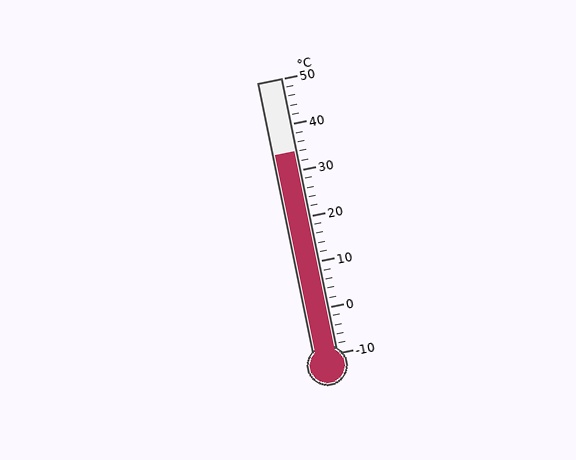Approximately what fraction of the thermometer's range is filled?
The thermometer is filled to approximately 75% of its range.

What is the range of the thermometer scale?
The thermometer scale ranges from -10°C to 50°C.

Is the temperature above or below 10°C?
The temperature is above 10°C.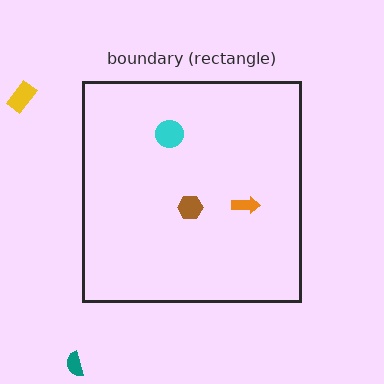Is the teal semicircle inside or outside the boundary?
Outside.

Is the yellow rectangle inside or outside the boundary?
Outside.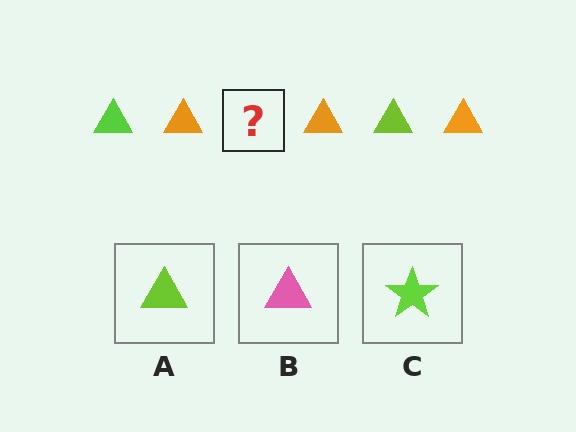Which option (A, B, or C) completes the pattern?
A.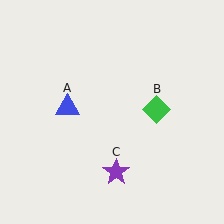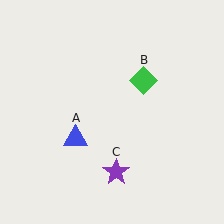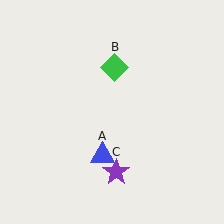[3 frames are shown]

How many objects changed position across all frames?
2 objects changed position: blue triangle (object A), green diamond (object B).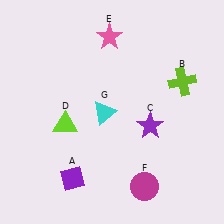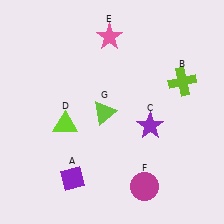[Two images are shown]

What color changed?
The triangle (G) changed from cyan in Image 1 to lime in Image 2.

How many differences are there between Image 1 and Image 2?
There is 1 difference between the two images.